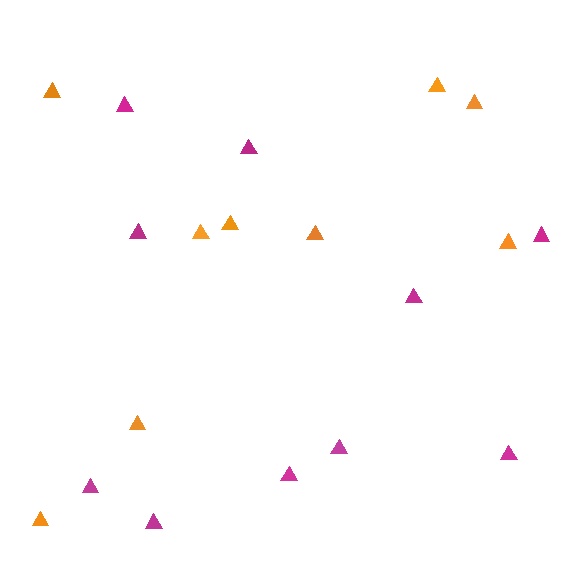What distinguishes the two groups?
There are 2 groups: one group of orange triangles (9) and one group of magenta triangles (10).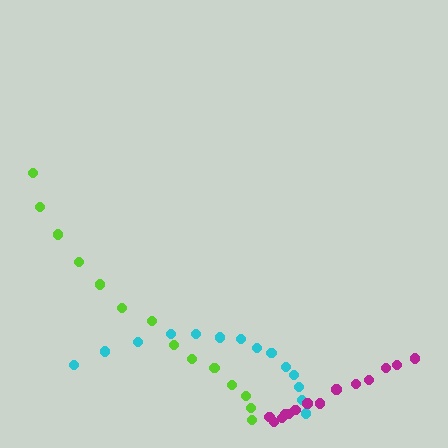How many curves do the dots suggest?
There are 3 distinct paths.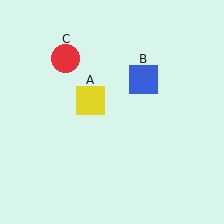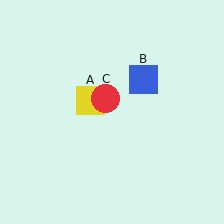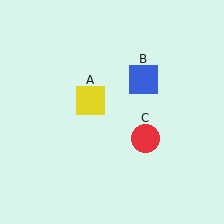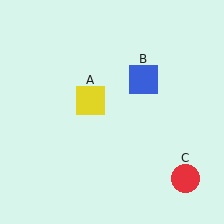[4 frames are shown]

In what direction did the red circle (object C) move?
The red circle (object C) moved down and to the right.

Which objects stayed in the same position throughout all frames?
Yellow square (object A) and blue square (object B) remained stationary.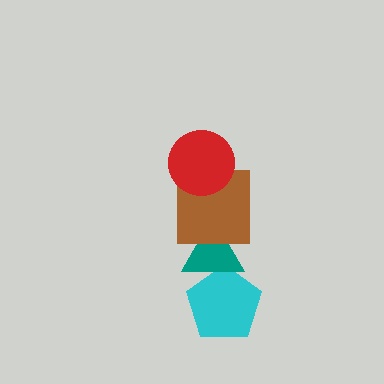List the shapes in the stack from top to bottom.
From top to bottom: the red circle, the brown square, the teal triangle, the cyan pentagon.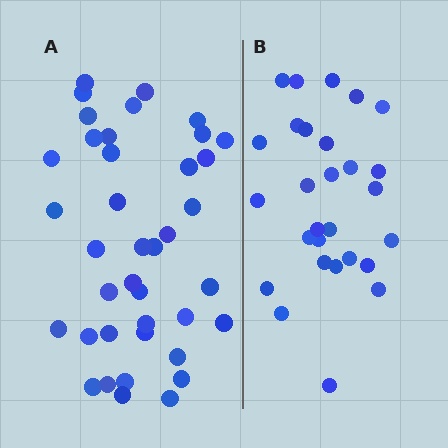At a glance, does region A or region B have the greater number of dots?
Region A (the left region) has more dots.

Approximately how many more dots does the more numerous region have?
Region A has roughly 12 or so more dots than region B.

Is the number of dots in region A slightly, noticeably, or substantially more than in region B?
Region A has noticeably more, but not dramatically so. The ratio is roughly 1.4 to 1.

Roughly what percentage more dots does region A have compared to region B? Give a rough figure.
About 40% more.